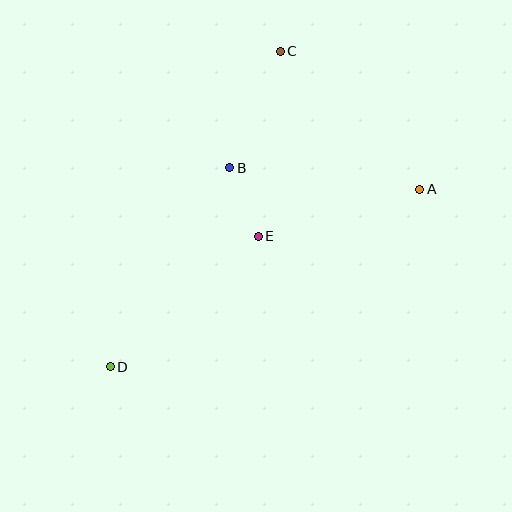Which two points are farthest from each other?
Points C and D are farthest from each other.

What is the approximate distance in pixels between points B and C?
The distance between B and C is approximately 127 pixels.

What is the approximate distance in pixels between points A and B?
The distance between A and B is approximately 191 pixels.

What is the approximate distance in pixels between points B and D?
The distance between B and D is approximately 232 pixels.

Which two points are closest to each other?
Points B and E are closest to each other.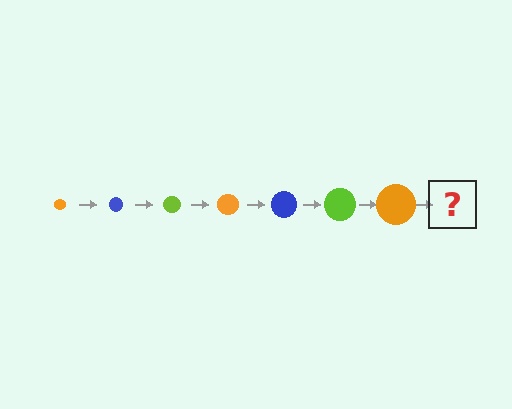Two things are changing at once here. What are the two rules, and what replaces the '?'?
The two rules are that the circle grows larger each step and the color cycles through orange, blue, and lime. The '?' should be a blue circle, larger than the previous one.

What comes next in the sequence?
The next element should be a blue circle, larger than the previous one.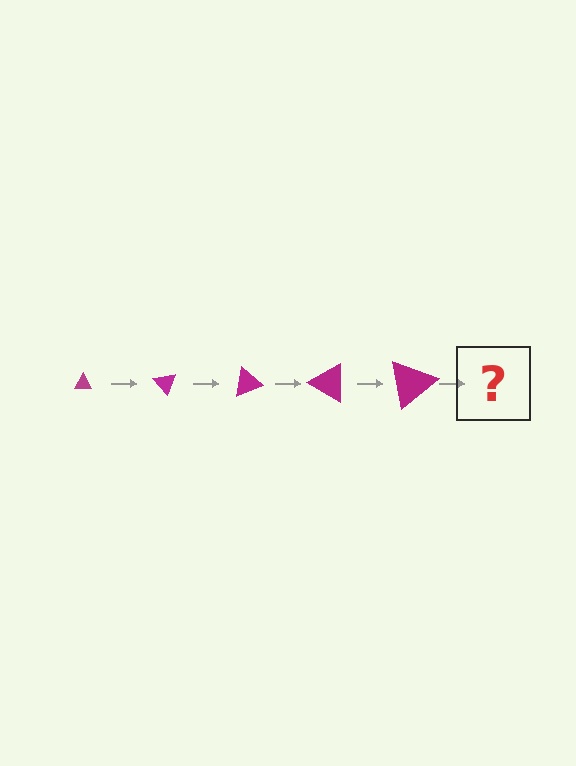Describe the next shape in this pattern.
It should be a triangle, larger than the previous one and rotated 250 degrees from the start.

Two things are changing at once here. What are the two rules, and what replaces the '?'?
The two rules are that the triangle grows larger each step and it rotates 50 degrees each step. The '?' should be a triangle, larger than the previous one and rotated 250 degrees from the start.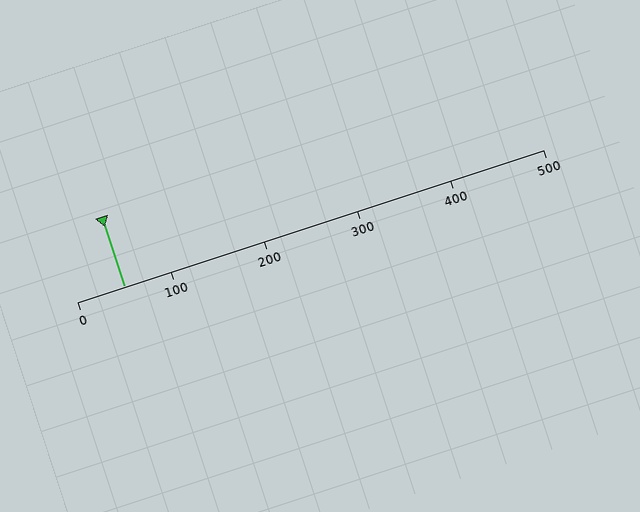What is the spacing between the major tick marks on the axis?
The major ticks are spaced 100 apart.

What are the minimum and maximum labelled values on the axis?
The axis runs from 0 to 500.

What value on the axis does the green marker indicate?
The marker indicates approximately 50.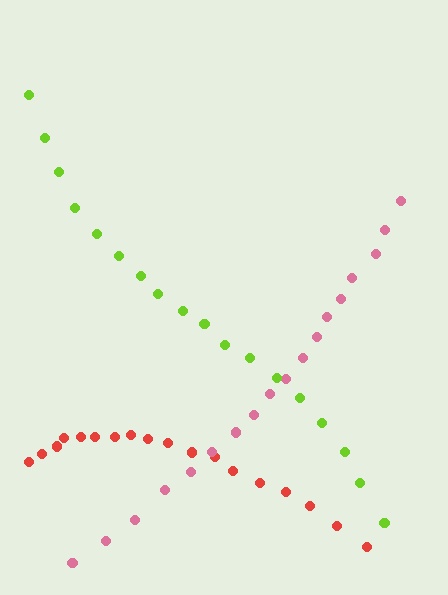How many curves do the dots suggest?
There are 3 distinct paths.